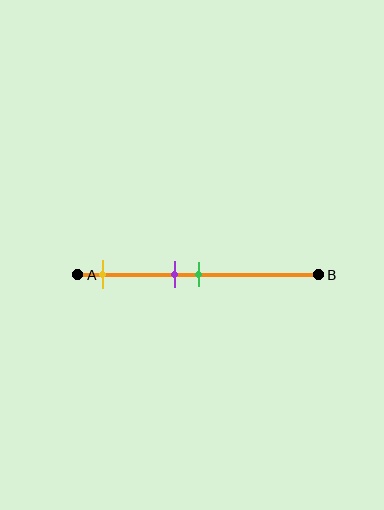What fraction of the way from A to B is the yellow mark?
The yellow mark is approximately 10% (0.1) of the way from A to B.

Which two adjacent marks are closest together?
The purple and green marks are the closest adjacent pair.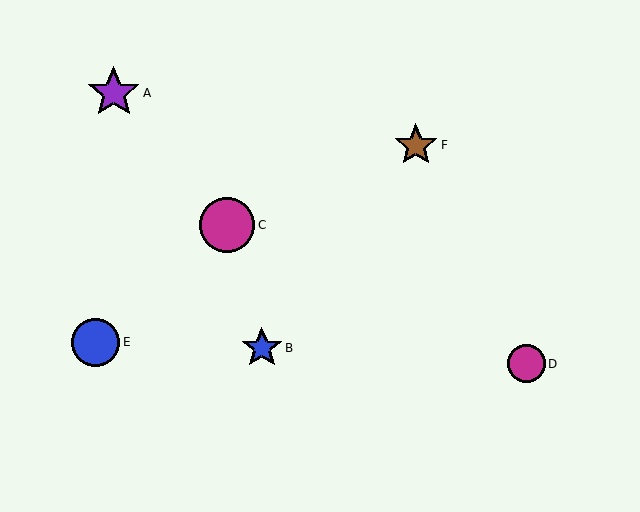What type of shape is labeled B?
Shape B is a blue star.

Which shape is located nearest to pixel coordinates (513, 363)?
The magenta circle (labeled D) at (527, 364) is nearest to that location.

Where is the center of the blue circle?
The center of the blue circle is at (95, 342).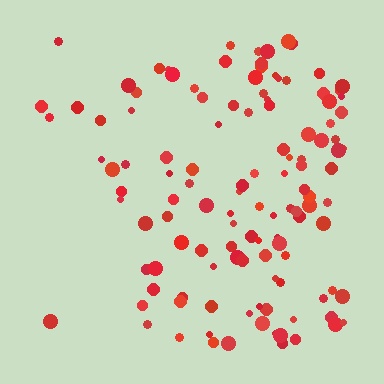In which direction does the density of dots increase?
From left to right, with the right side densest.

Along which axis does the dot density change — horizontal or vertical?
Horizontal.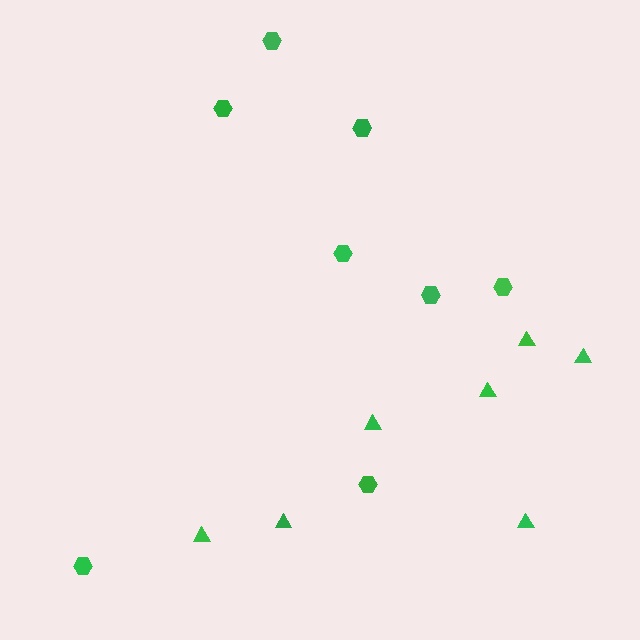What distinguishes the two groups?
There are 2 groups: one group of triangles (7) and one group of hexagons (8).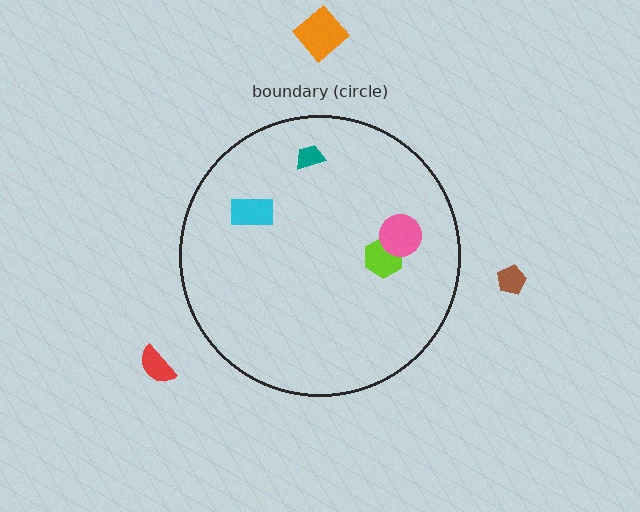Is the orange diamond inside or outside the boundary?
Outside.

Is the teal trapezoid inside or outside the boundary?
Inside.